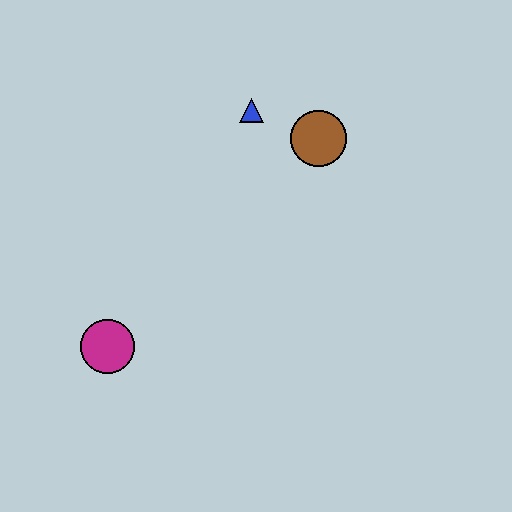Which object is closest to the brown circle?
The blue triangle is closest to the brown circle.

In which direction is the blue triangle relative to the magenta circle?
The blue triangle is above the magenta circle.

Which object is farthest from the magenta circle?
The brown circle is farthest from the magenta circle.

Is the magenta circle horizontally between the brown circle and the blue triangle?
No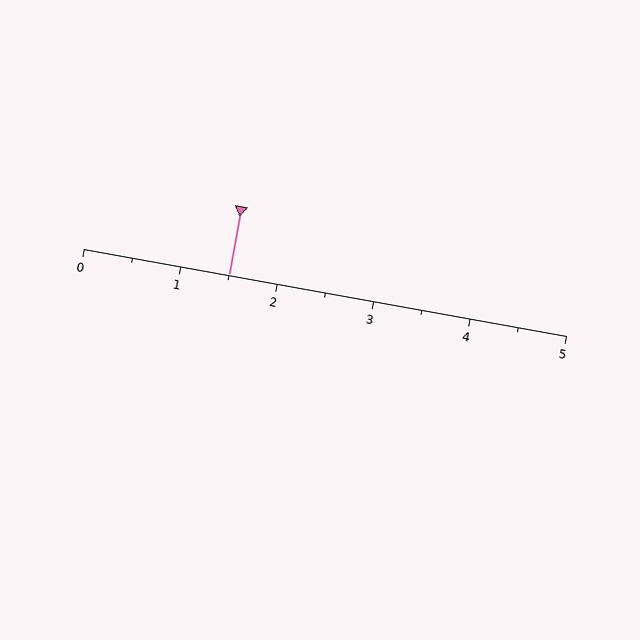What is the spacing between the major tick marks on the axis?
The major ticks are spaced 1 apart.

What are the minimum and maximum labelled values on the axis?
The axis runs from 0 to 5.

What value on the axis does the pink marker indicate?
The marker indicates approximately 1.5.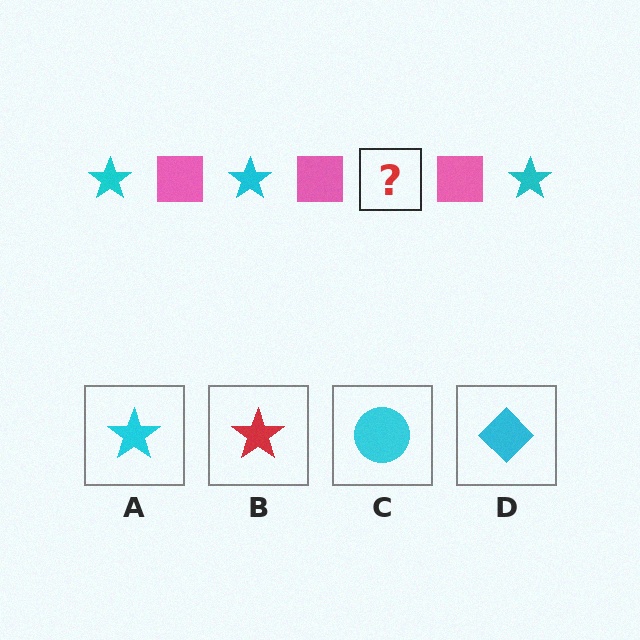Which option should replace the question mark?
Option A.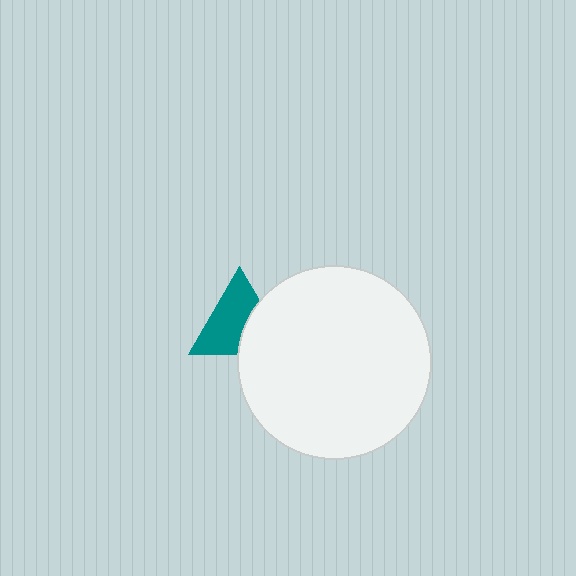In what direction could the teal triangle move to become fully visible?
The teal triangle could move left. That would shift it out from behind the white circle entirely.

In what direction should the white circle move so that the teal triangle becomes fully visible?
The white circle should move right. That is the shortest direction to clear the overlap and leave the teal triangle fully visible.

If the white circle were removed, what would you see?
You would see the complete teal triangle.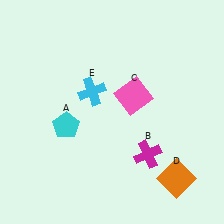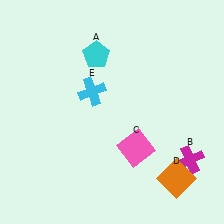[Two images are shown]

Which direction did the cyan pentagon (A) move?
The cyan pentagon (A) moved up.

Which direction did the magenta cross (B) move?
The magenta cross (B) moved right.